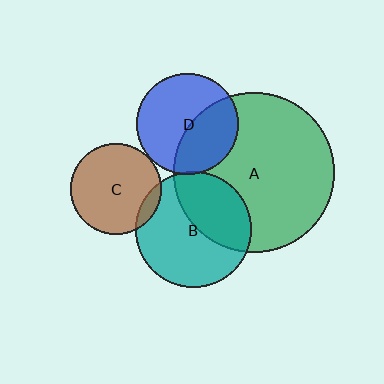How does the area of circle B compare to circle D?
Approximately 1.3 times.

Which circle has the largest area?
Circle A (green).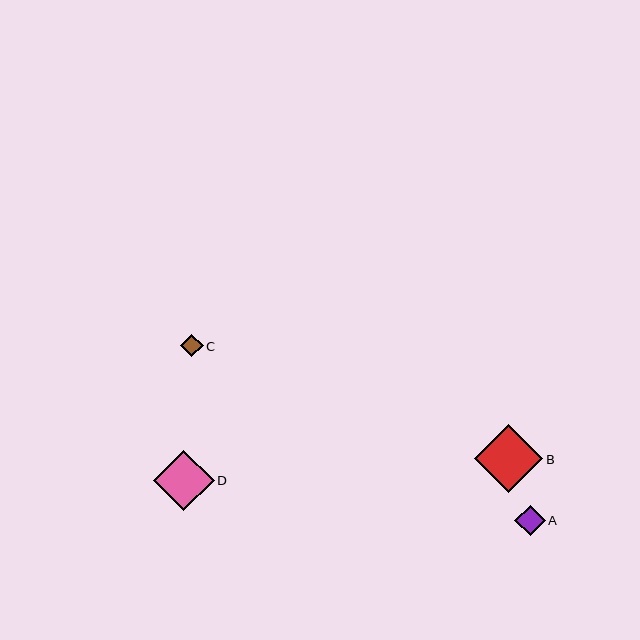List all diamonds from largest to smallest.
From largest to smallest: B, D, A, C.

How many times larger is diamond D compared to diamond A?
Diamond D is approximately 2.0 times the size of diamond A.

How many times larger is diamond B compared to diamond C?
Diamond B is approximately 3.0 times the size of diamond C.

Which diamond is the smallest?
Diamond C is the smallest with a size of approximately 22 pixels.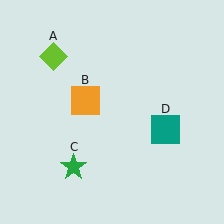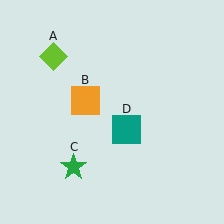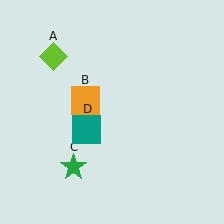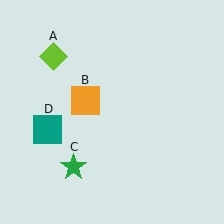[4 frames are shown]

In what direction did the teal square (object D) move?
The teal square (object D) moved left.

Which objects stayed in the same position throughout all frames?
Lime diamond (object A) and orange square (object B) and green star (object C) remained stationary.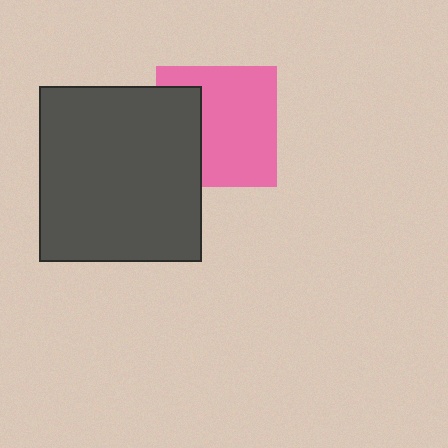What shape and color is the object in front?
The object in front is a dark gray rectangle.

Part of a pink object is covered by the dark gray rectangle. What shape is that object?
It is a square.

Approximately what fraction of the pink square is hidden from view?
Roughly 32% of the pink square is hidden behind the dark gray rectangle.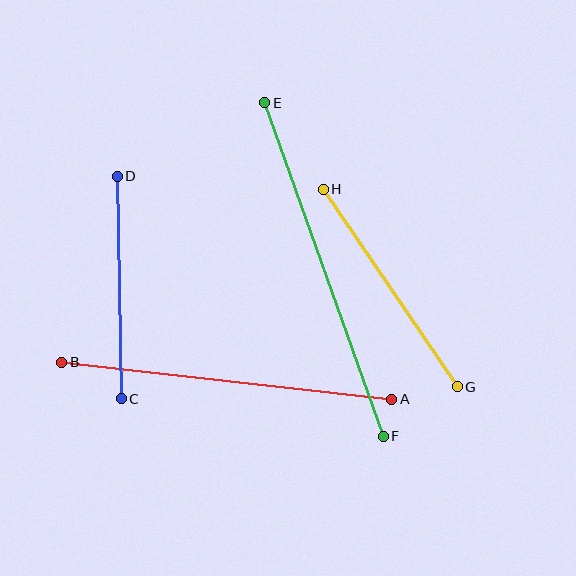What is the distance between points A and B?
The distance is approximately 332 pixels.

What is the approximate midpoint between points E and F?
The midpoint is at approximately (324, 270) pixels.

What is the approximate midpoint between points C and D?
The midpoint is at approximately (119, 287) pixels.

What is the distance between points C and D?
The distance is approximately 223 pixels.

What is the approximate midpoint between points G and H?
The midpoint is at approximately (390, 288) pixels.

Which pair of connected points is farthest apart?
Points E and F are farthest apart.